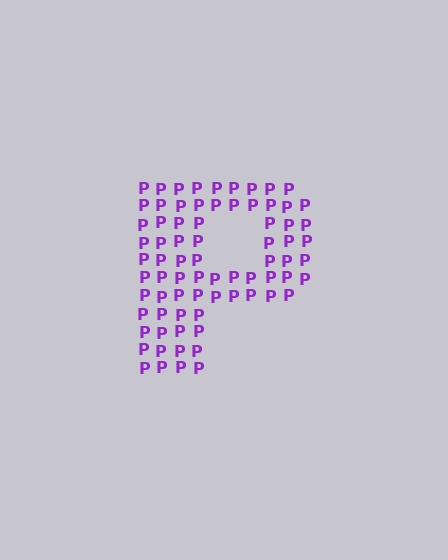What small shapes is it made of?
It is made of small letter P's.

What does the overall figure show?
The overall figure shows the letter P.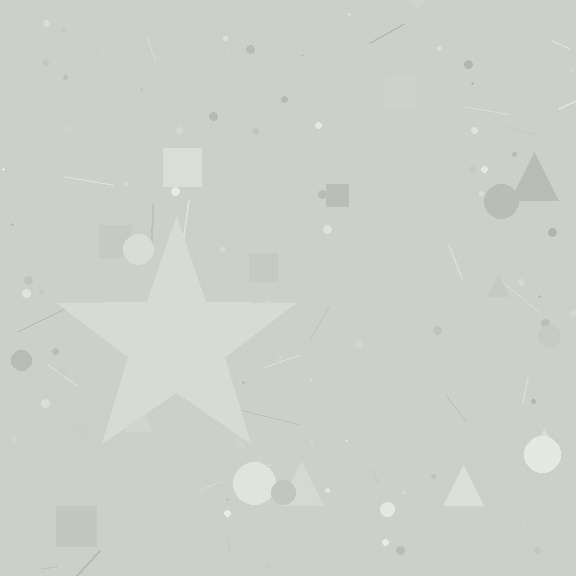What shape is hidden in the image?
A star is hidden in the image.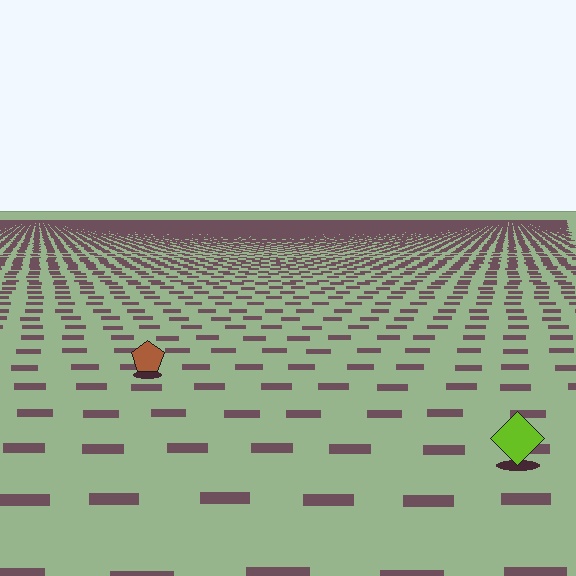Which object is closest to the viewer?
The lime diamond is closest. The texture marks near it are larger and more spread out.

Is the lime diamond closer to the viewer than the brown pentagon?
Yes. The lime diamond is closer — you can tell from the texture gradient: the ground texture is coarser near it.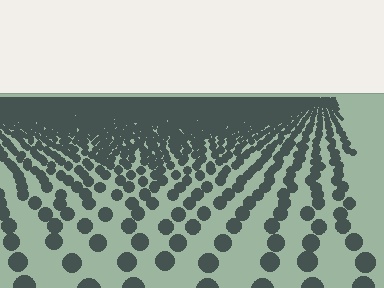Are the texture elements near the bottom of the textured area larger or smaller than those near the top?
Larger. Near the bottom, elements are closer to the viewer and appear at a bigger on-screen size.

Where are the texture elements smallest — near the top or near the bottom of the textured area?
Near the top.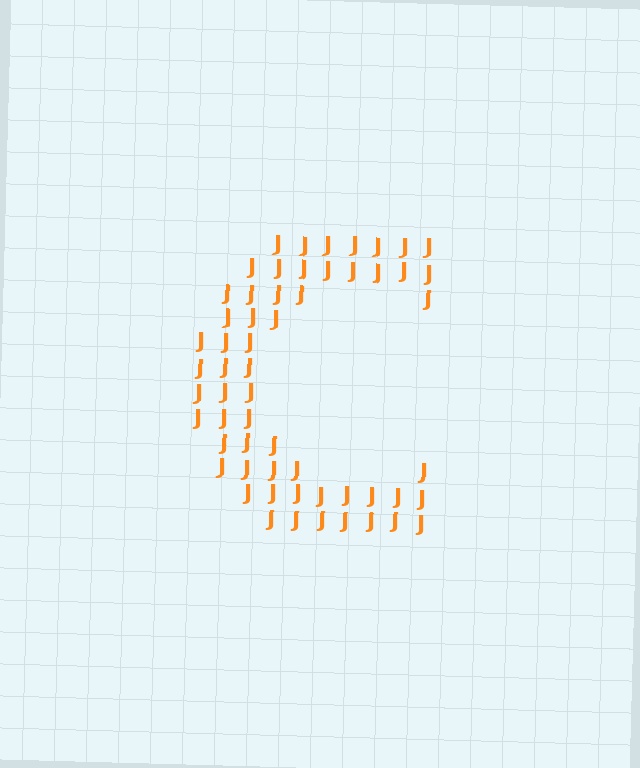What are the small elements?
The small elements are letter J's.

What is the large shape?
The large shape is the letter C.